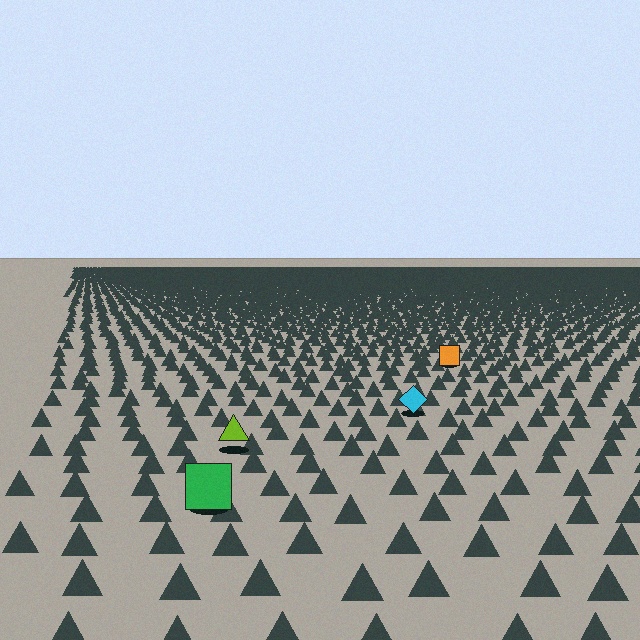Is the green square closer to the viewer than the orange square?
Yes. The green square is closer — you can tell from the texture gradient: the ground texture is coarser near it.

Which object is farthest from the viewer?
The orange square is farthest from the viewer. It appears smaller and the ground texture around it is denser.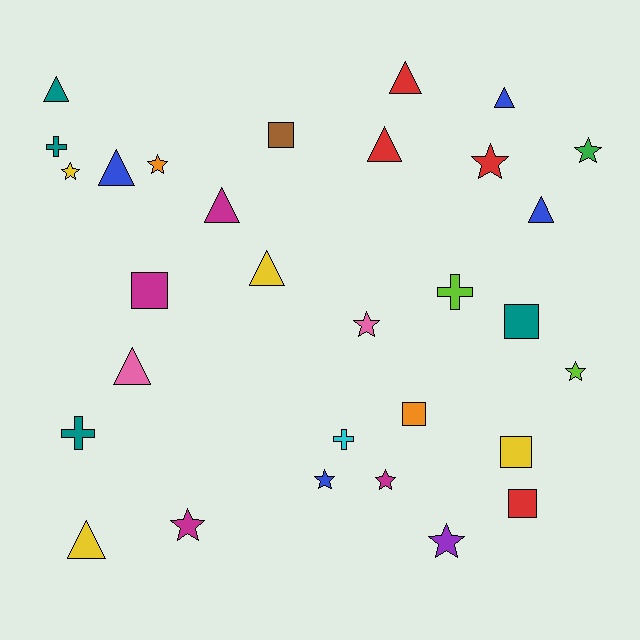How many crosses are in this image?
There are 4 crosses.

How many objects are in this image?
There are 30 objects.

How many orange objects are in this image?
There are 2 orange objects.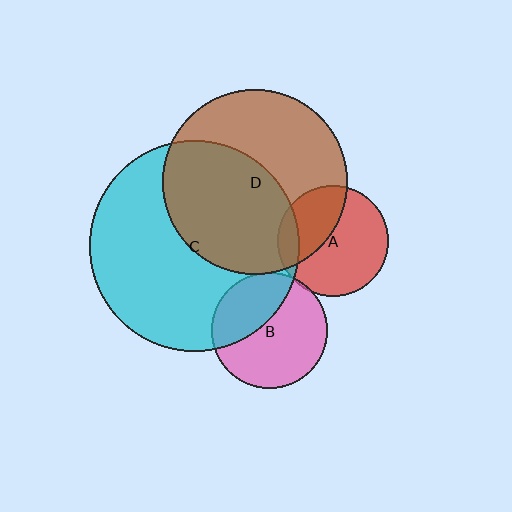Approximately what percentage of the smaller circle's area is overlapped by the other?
Approximately 5%.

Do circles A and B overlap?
Yes.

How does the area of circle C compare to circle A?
Approximately 3.6 times.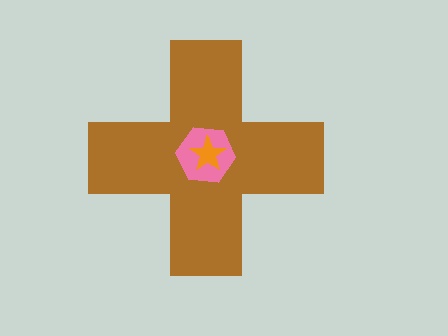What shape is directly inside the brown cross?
The pink hexagon.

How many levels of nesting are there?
3.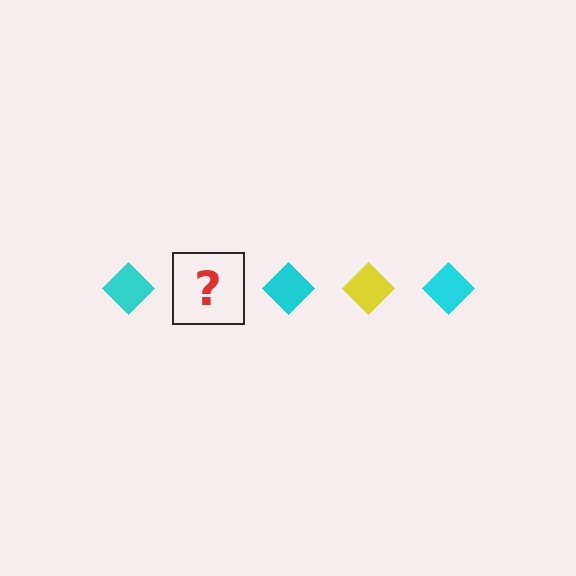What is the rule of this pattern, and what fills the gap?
The rule is that the pattern cycles through cyan, yellow diamonds. The gap should be filled with a yellow diamond.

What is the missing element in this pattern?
The missing element is a yellow diamond.